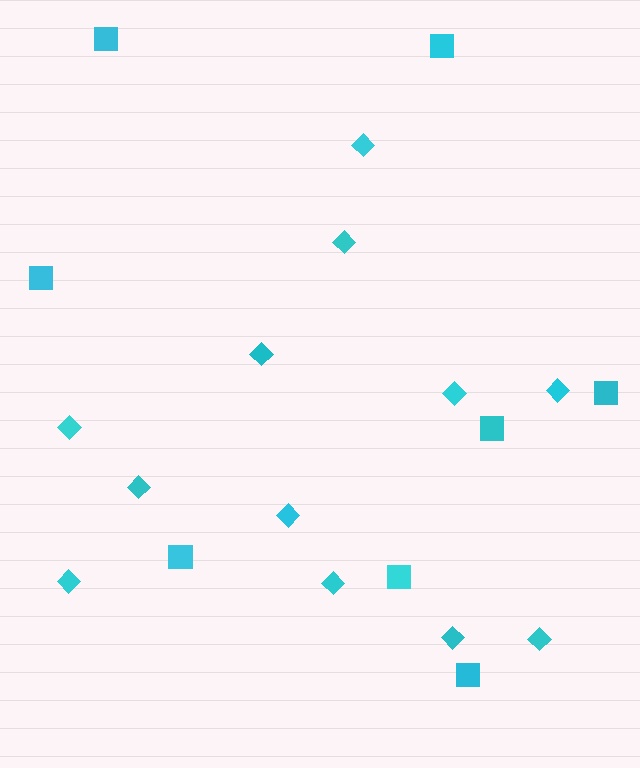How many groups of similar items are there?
There are 2 groups: one group of diamonds (12) and one group of squares (8).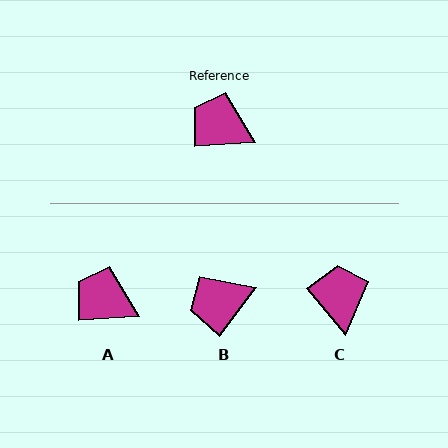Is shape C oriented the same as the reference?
No, it is off by about 54 degrees.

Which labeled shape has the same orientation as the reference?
A.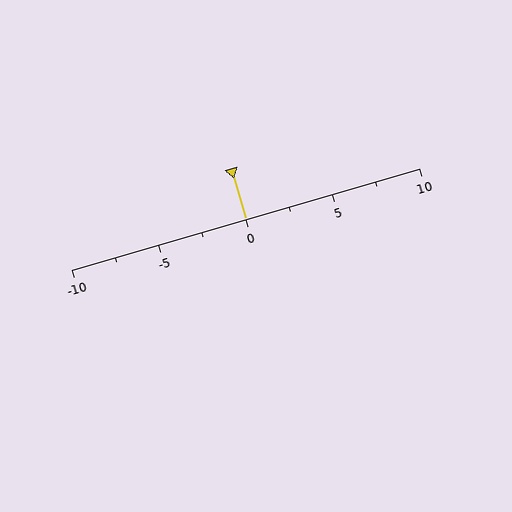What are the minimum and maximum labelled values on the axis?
The axis runs from -10 to 10.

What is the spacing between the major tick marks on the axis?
The major ticks are spaced 5 apart.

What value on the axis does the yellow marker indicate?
The marker indicates approximately 0.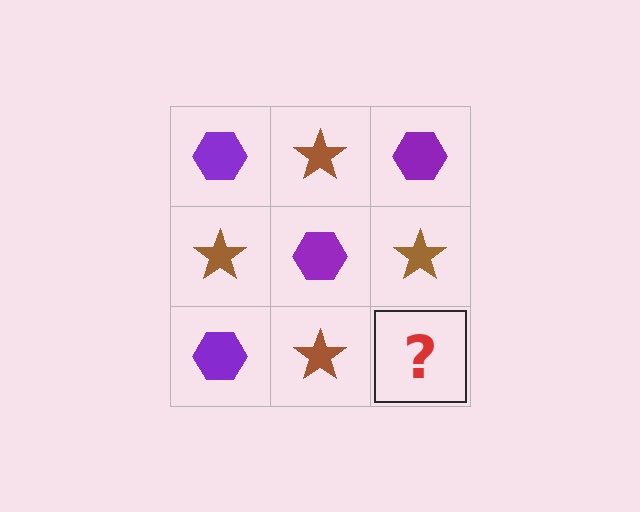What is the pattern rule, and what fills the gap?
The rule is that it alternates purple hexagon and brown star in a checkerboard pattern. The gap should be filled with a purple hexagon.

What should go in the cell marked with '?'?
The missing cell should contain a purple hexagon.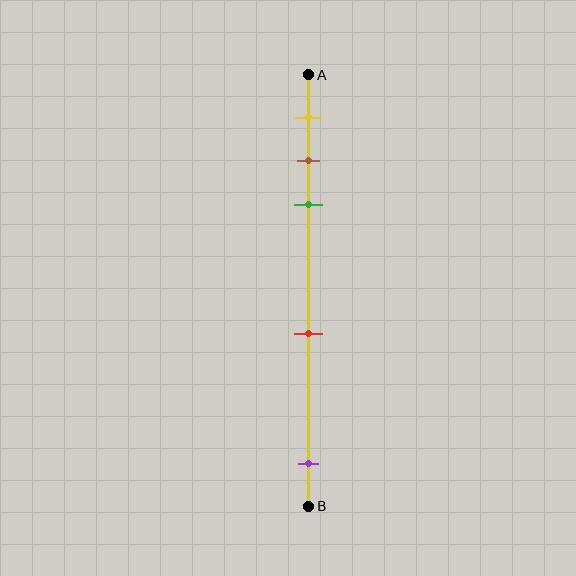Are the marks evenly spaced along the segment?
No, the marks are not evenly spaced.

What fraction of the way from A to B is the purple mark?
The purple mark is approximately 90% (0.9) of the way from A to B.